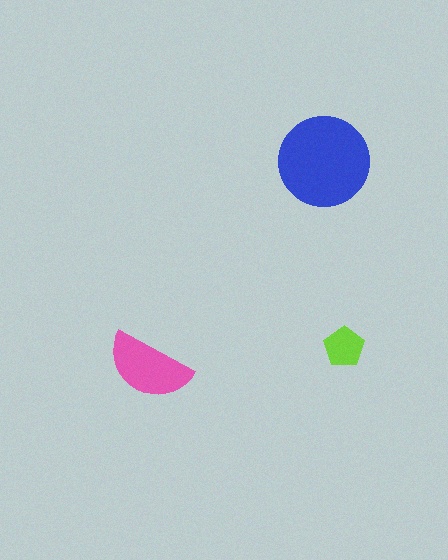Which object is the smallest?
The lime pentagon.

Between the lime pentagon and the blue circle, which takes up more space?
The blue circle.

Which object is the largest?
The blue circle.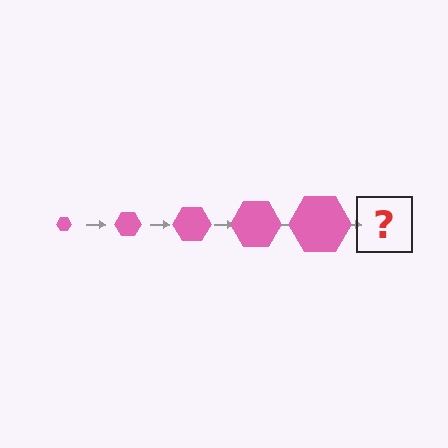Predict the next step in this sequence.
The next step is a pink hexagon, larger than the previous one.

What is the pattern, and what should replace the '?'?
The pattern is that the hexagon gets progressively larger each step. The '?' should be a pink hexagon, larger than the previous one.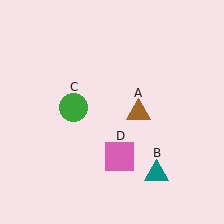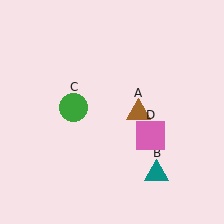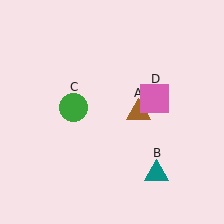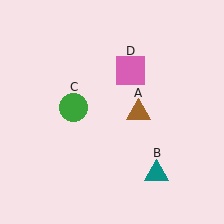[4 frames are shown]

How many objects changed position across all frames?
1 object changed position: pink square (object D).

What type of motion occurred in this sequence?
The pink square (object D) rotated counterclockwise around the center of the scene.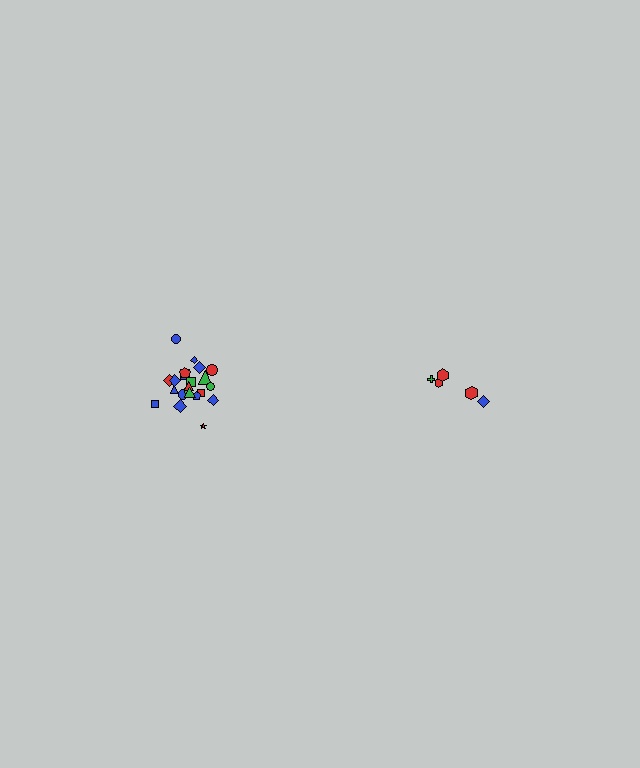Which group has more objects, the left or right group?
The left group.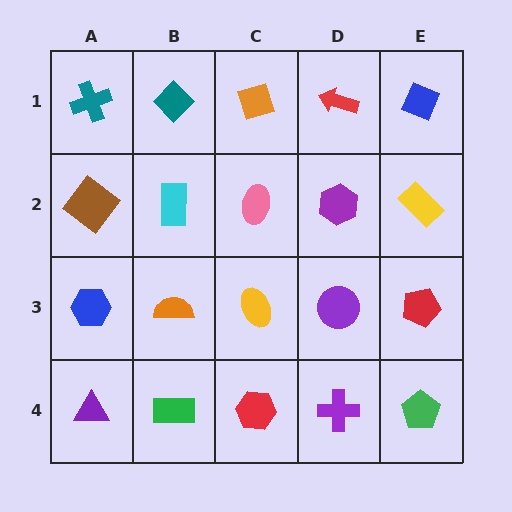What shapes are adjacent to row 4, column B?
An orange semicircle (row 3, column B), a purple triangle (row 4, column A), a red hexagon (row 4, column C).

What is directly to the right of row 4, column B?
A red hexagon.